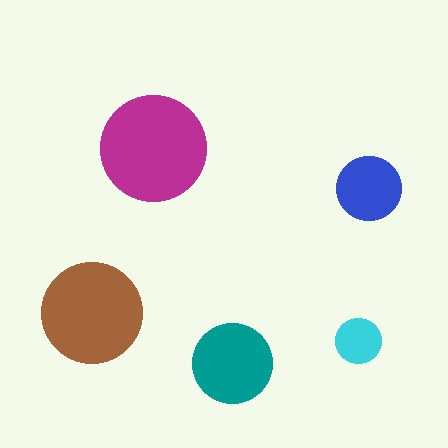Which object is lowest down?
The teal circle is bottommost.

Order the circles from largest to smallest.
the magenta one, the brown one, the teal one, the blue one, the cyan one.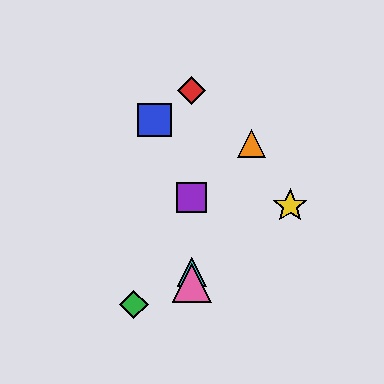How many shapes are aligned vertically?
4 shapes (the red diamond, the purple square, the cyan triangle, the pink triangle) are aligned vertically.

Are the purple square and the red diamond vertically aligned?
Yes, both are at x≈192.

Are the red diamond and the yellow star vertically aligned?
No, the red diamond is at x≈192 and the yellow star is at x≈290.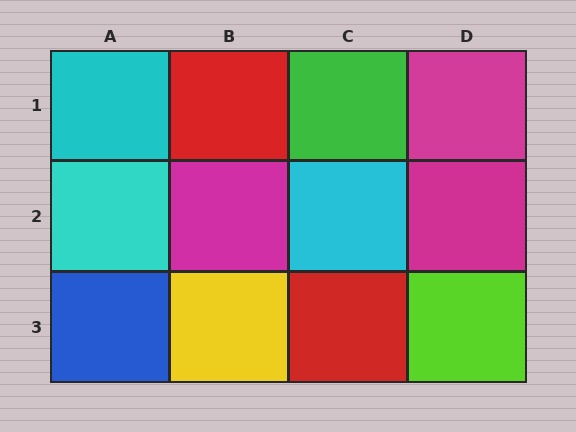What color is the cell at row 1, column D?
Magenta.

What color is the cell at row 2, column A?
Cyan.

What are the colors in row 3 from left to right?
Blue, yellow, red, lime.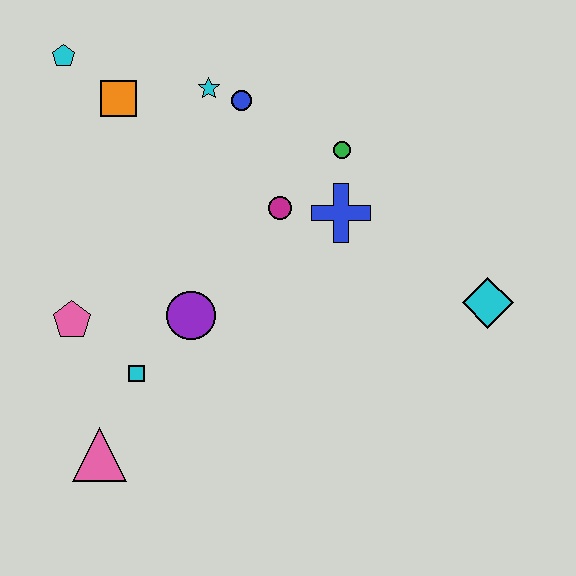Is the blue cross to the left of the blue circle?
No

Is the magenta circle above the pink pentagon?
Yes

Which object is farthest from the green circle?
The pink triangle is farthest from the green circle.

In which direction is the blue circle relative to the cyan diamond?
The blue circle is to the left of the cyan diamond.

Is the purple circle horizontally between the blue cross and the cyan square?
Yes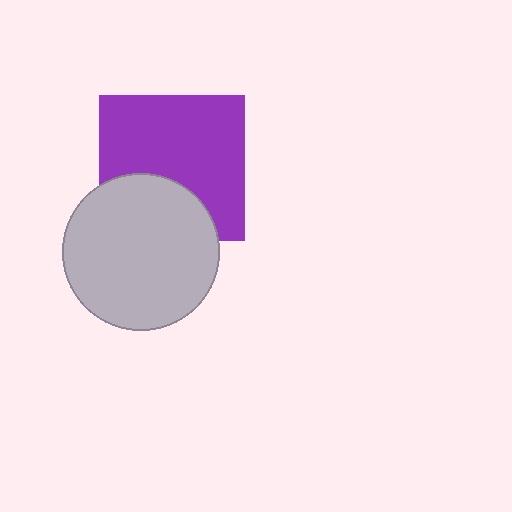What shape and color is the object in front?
The object in front is a light gray circle.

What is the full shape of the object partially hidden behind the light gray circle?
The partially hidden object is a purple square.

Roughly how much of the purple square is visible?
Most of it is visible (roughly 68%).